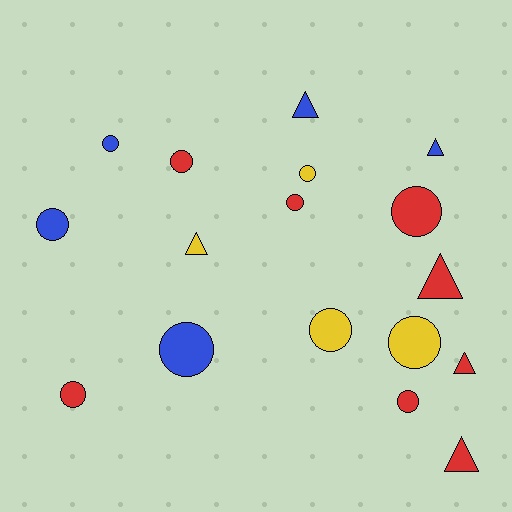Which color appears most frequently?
Red, with 8 objects.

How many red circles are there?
There are 5 red circles.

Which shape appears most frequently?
Circle, with 11 objects.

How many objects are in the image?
There are 17 objects.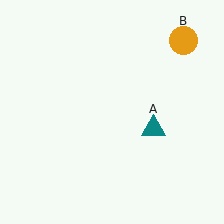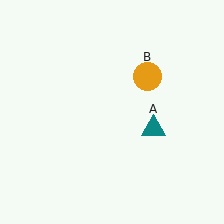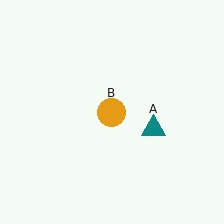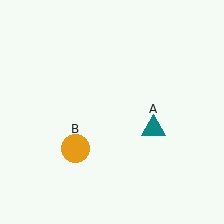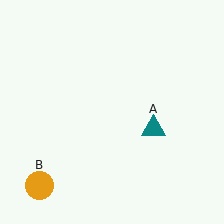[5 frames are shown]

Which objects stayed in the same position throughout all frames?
Teal triangle (object A) remained stationary.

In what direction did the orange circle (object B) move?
The orange circle (object B) moved down and to the left.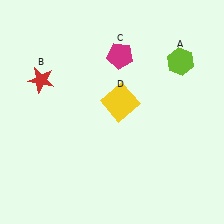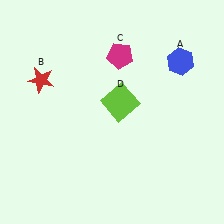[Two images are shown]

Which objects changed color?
A changed from lime to blue. D changed from yellow to lime.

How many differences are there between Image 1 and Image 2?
There are 2 differences between the two images.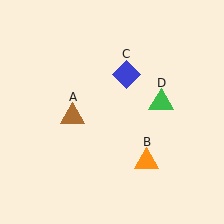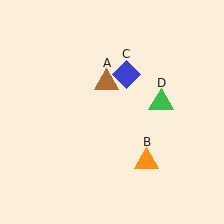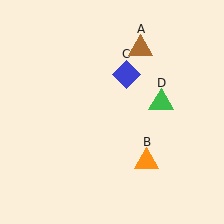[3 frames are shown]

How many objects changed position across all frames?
1 object changed position: brown triangle (object A).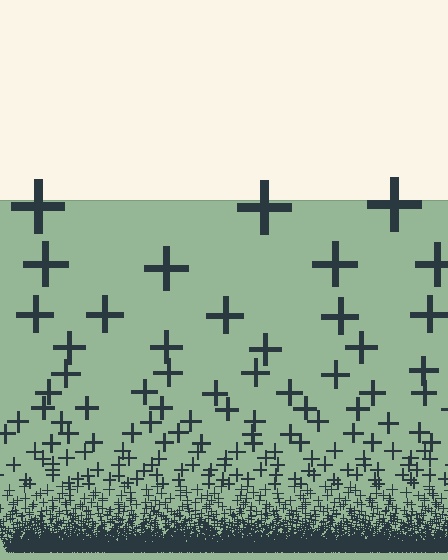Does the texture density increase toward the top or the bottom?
Density increases toward the bottom.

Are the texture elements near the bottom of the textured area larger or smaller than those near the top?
Smaller. The gradient is inverted — elements near the bottom are smaller and denser.